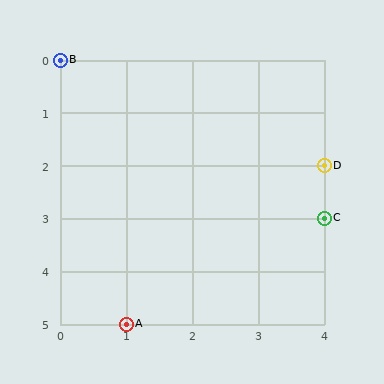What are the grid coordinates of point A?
Point A is at grid coordinates (1, 5).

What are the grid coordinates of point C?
Point C is at grid coordinates (4, 3).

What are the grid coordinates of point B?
Point B is at grid coordinates (0, 0).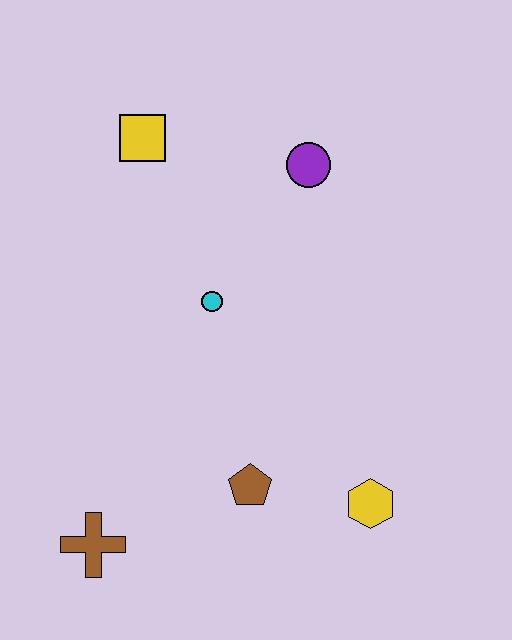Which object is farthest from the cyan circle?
The brown cross is farthest from the cyan circle.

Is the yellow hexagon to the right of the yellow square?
Yes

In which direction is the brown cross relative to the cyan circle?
The brown cross is below the cyan circle.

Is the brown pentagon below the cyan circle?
Yes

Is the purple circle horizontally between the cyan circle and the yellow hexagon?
Yes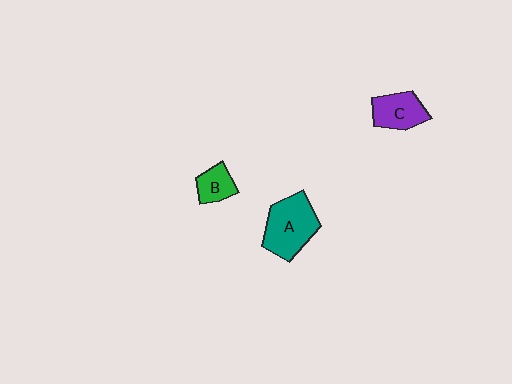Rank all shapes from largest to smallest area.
From largest to smallest: A (teal), C (purple), B (green).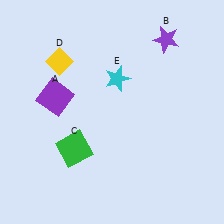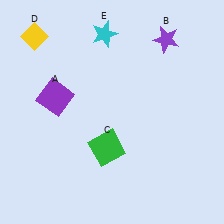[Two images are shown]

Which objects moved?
The objects that moved are: the green square (C), the yellow diamond (D), the cyan star (E).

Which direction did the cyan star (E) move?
The cyan star (E) moved up.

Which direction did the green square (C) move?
The green square (C) moved right.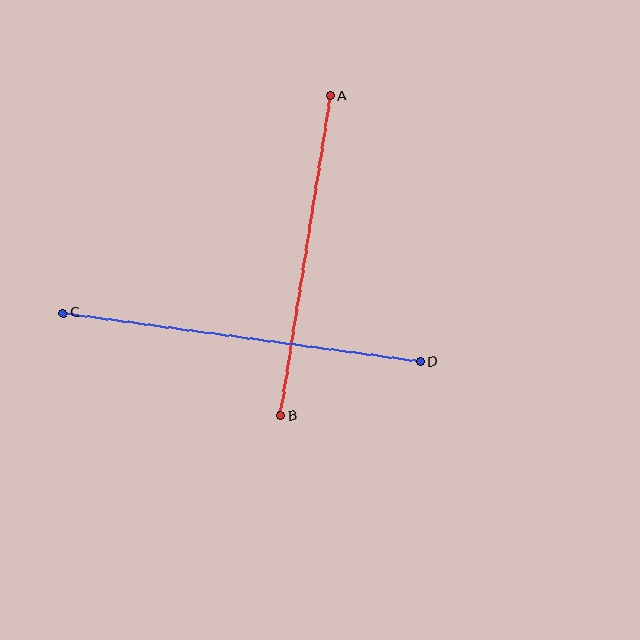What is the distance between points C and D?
The distance is approximately 361 pixels.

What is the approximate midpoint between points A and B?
The midpoint is at approximately (305, 256) pixels.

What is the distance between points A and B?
The distance is approximately 324 pixels.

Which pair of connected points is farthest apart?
Points C and D are farthest apart.